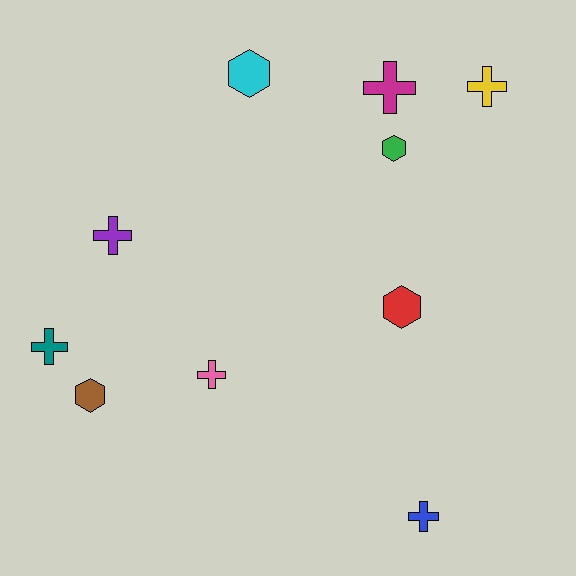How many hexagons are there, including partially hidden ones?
There are 4 hexagons.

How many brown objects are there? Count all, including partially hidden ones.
There is 1 brown object.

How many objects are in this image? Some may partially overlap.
There are 10 objects.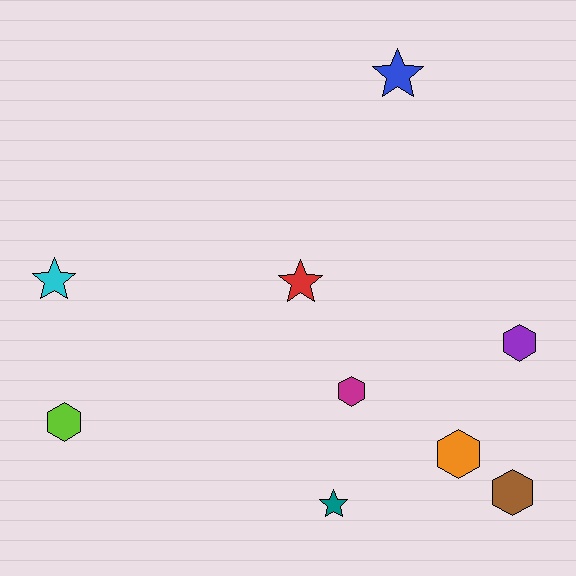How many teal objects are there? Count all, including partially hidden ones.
There is 1 teal object.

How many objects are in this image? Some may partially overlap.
There are 9 objects.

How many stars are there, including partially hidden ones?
There are 4 stars.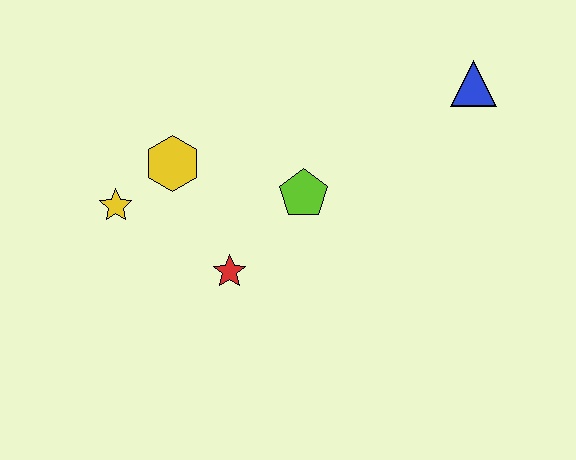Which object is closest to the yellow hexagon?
The yellow star is closest to the yellow hexagon.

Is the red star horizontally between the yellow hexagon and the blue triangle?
Yes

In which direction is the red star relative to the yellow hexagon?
The red star is below the yellow hexagon.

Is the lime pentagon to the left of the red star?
No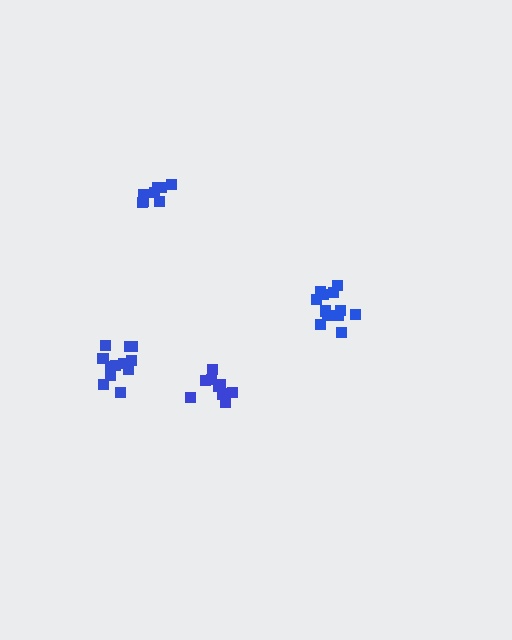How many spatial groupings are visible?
There are 4 spatial groupings.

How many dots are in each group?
Group 1: 12 dots, Group 2: 12 dots, Group 3: 10 dots, Group 4: 8 dots (42 total).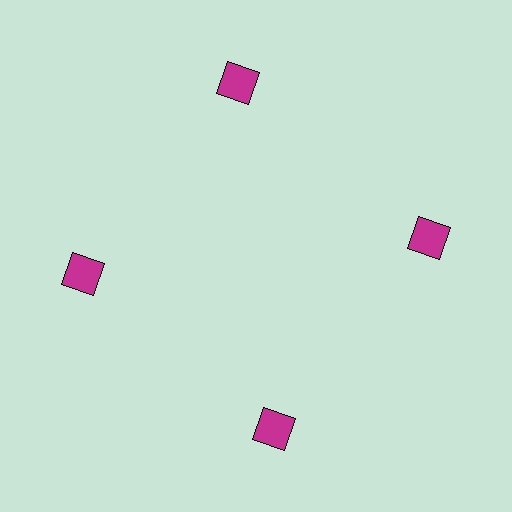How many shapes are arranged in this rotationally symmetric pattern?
There are 4 shapes, arranged in 4 groups of 1.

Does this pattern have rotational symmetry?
Yes, this pattern has 4-fold rotational symmetry. It looks the same after rotating 90 degrees around the center.